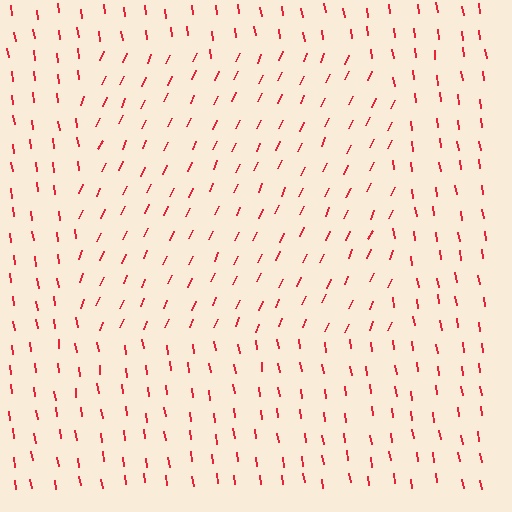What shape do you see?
I see a rectangle.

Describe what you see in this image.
The image is filled with small red line segments. A rectangle region in the image has lines oriented differently from the surrounding lines, creating a visible texture boundary.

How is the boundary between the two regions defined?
The boundary is defined purely by a change in line orientation (approximately 32 degrees difference). All lines are the same color and thickness.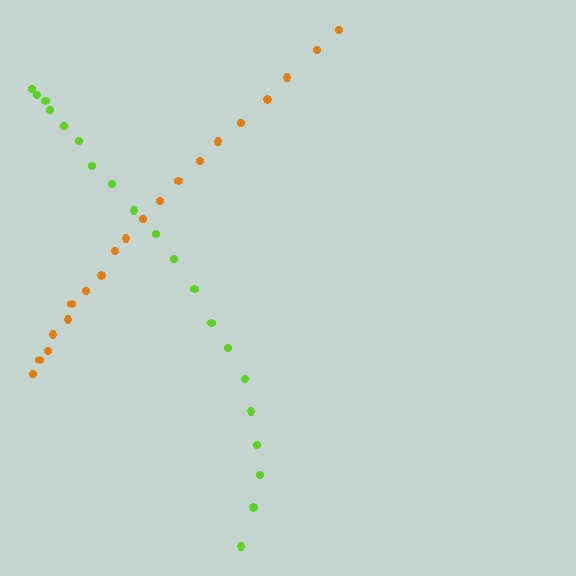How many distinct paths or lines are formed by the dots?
There are 2 distinct paths.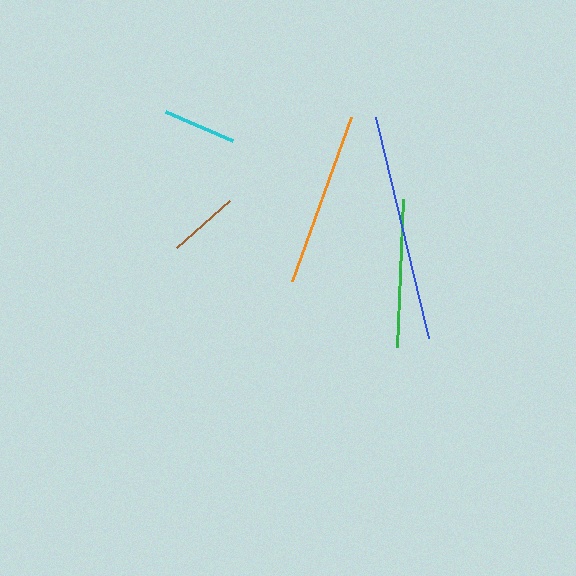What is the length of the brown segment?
The brown segment is approximately 71 pixels long.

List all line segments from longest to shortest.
From longest to shortest: blue, orange, green, cyan, brown.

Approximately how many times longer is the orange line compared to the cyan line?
The orange line is approximately 2.4 times the length of the cyan line.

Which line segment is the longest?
The blue line is the longest at approximately 227 pixels.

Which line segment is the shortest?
The brown line is the shortest at approximately 71 pixels.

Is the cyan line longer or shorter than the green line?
The green line is longer than the cyan line.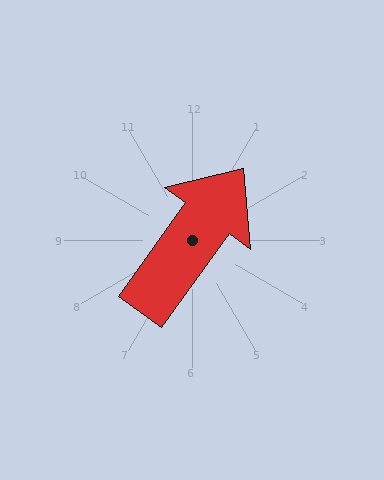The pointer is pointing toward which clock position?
Roughly 1 o'clock.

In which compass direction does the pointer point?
Northeast.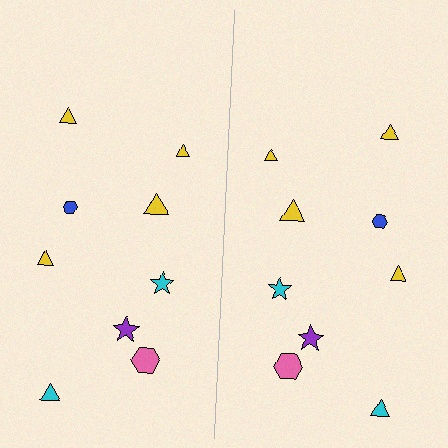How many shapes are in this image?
There are 18 shapes in this image.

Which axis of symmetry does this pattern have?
The pattern has a vertical axis of symmetry running through the center of the image.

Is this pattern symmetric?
Yes, this pattern has bilateral (reflection) symmetry.